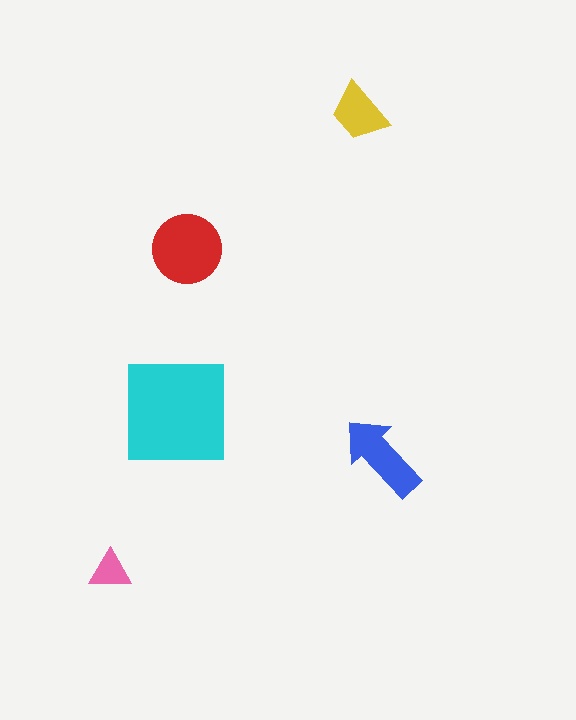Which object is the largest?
The cyan square.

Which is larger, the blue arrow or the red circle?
The red circle.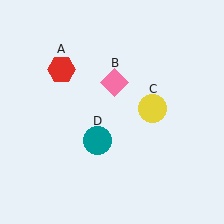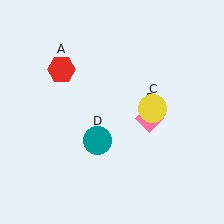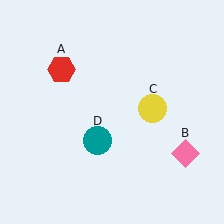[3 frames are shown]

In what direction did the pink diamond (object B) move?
The pink diamond (object B) moved down and to the right.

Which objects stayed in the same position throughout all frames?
Red hexagon (object A) and yellow circle (object C) and teal circle (object D) remained stationary.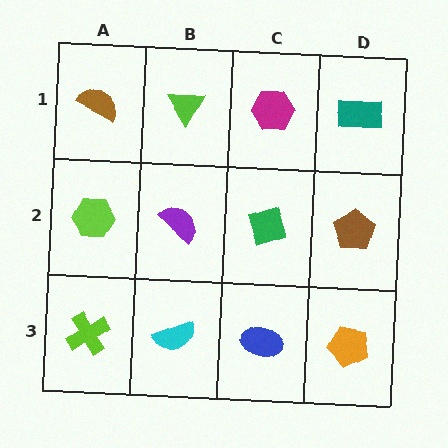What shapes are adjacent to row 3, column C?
A green diamond (row 2, column C), a cyan semicircle (row 3, column B), an orange pentagon (row 3, column D).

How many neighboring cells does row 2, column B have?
4.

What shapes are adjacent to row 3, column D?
A brown pentagon (row 2, column D), a blue ellipse (row 3, column C).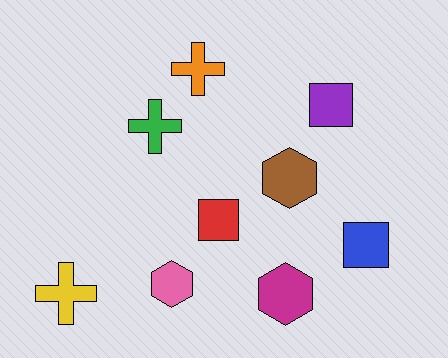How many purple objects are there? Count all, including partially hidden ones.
There is 1 purple object.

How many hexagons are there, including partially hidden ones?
There are 3 hexagons.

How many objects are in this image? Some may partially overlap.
There are 9 objects.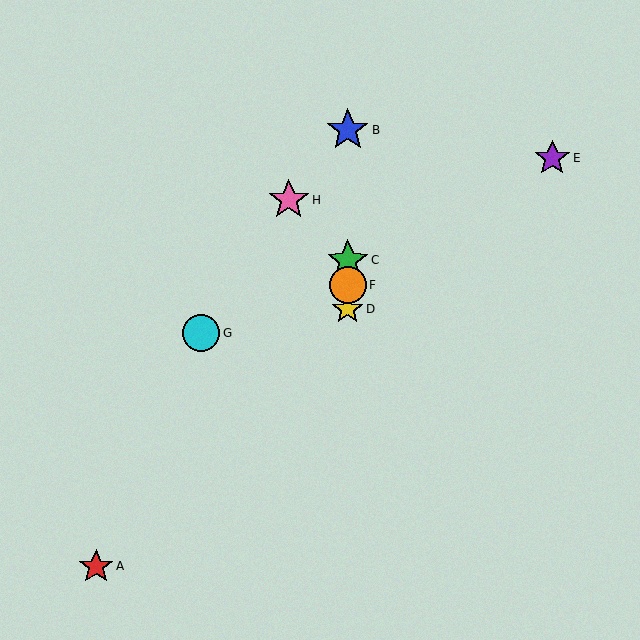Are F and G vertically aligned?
No, F is at x≈348 and G is at x≈201.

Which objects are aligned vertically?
Objects B, C, D, F are aligned vertically.